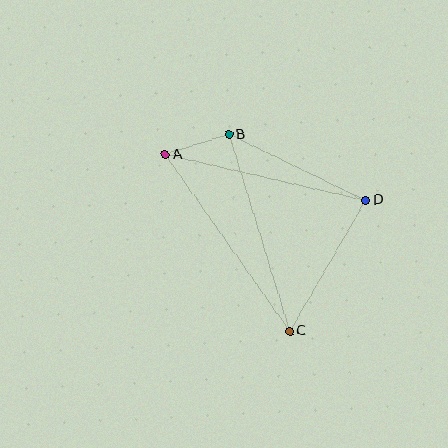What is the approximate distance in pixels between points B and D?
The distance between B and D is approximately 152 pixels.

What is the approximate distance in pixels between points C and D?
The distance between C and D is approximately 151 pixels.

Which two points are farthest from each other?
Points A and C are farthest from each other.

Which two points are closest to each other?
Points A and B are closest to each other.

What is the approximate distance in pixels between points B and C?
The distance between B and C is approximately 206 pixels.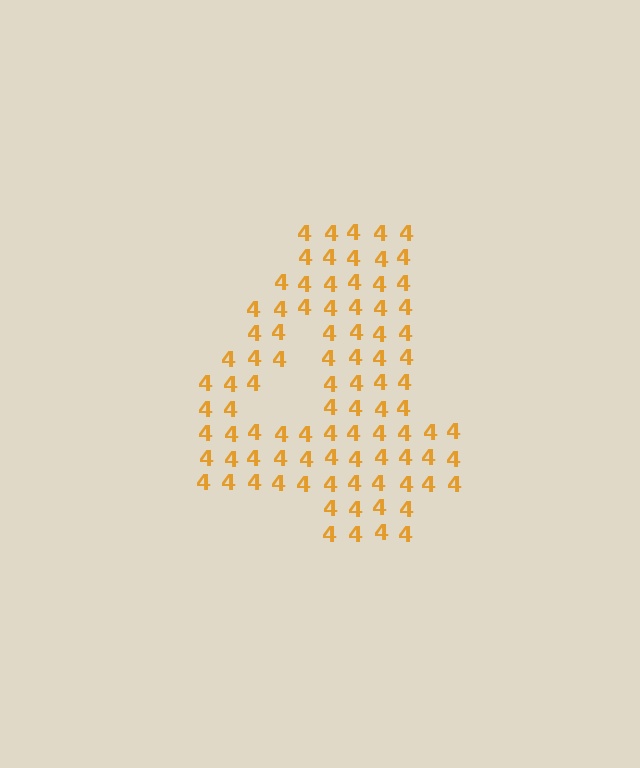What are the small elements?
The small elements are digit 4's.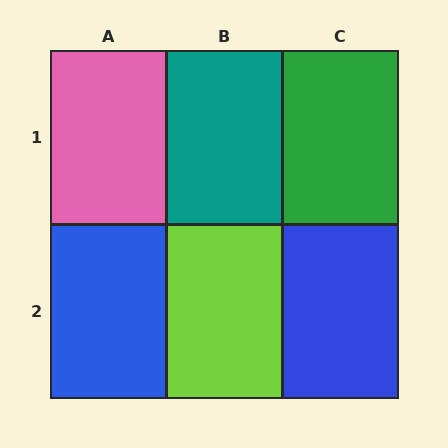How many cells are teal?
1 cell is teal.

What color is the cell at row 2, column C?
Blue.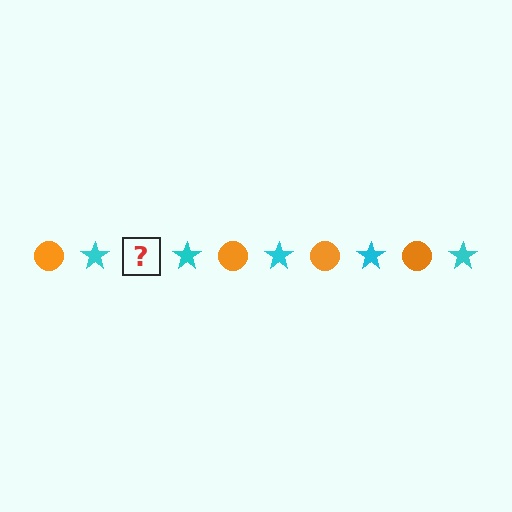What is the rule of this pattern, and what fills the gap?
The rule is that the pattern alternates between orange circle and cyan star. The gap should be filled with an orange circle.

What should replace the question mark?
The question mark should be replaced with an orange circle.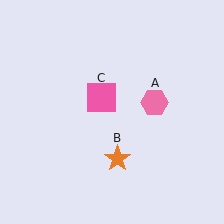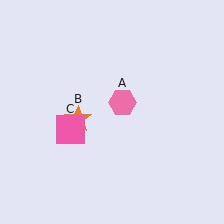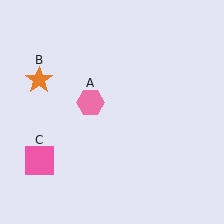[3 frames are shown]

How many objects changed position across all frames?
3 objects changed position: pink hexagon (object A), orange star (object B), pink square (object C).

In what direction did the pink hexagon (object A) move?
The pink hexagon (object A) moved left.